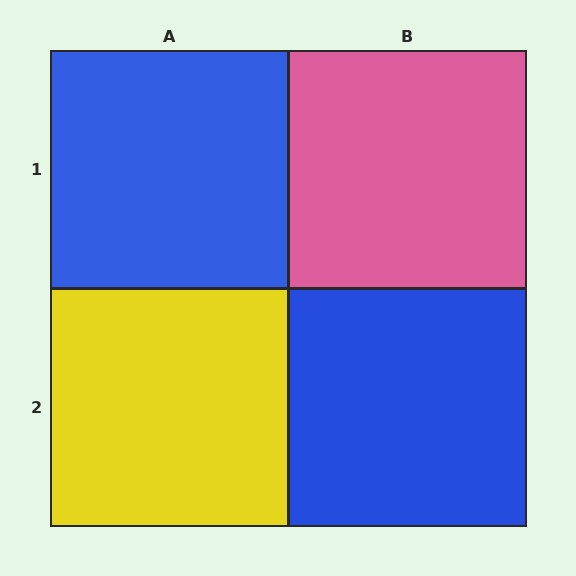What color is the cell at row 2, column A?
Yellow.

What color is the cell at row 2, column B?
Blue.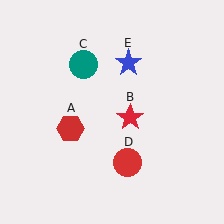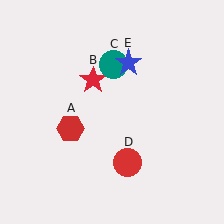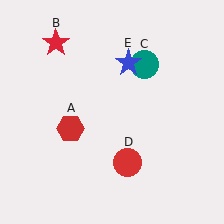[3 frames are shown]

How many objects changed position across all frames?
2 objects changed position: red star (object B), teal circle (object C).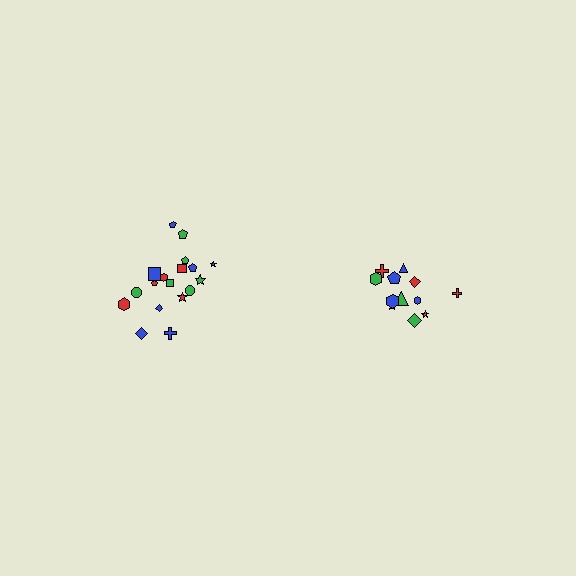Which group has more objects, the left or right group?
The left group.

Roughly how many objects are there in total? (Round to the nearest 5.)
Roughly 30 objects in total.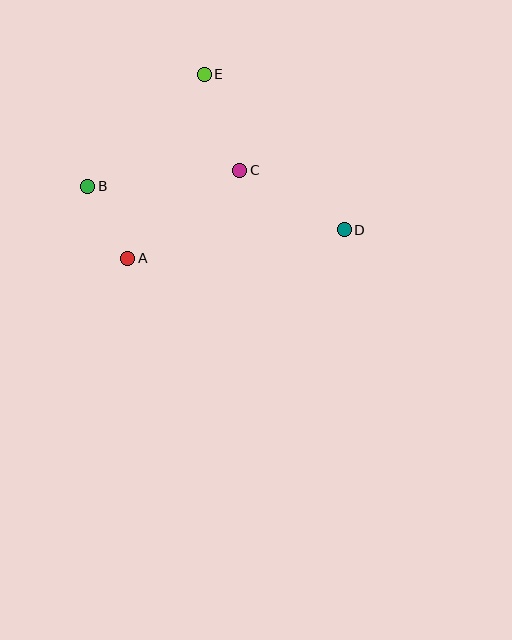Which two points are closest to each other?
Points A and B are closest to each other.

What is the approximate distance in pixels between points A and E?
The distance between A and E is approximately 200 pixels.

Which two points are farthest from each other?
Points B and D are farthest from each other.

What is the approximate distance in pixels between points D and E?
The distance between D and E is approximately 209 pixels.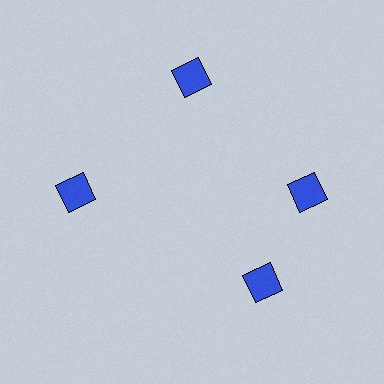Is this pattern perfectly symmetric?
No. The 4 blue diamonds are arranged in a ring, but one element near the 6 o'clock position is rotated out of alignment along the ring, breaking the 4-fold rotational symmetry.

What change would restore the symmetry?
The symmetry would be restored by rotating it back into even spacing with its neighbors so that all 4 diamonds sit at equal angles and equal distance from the center.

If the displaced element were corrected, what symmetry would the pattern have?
It would have 4-fold rotational symmetry — the pattern would map onto itself every 90 degrees.